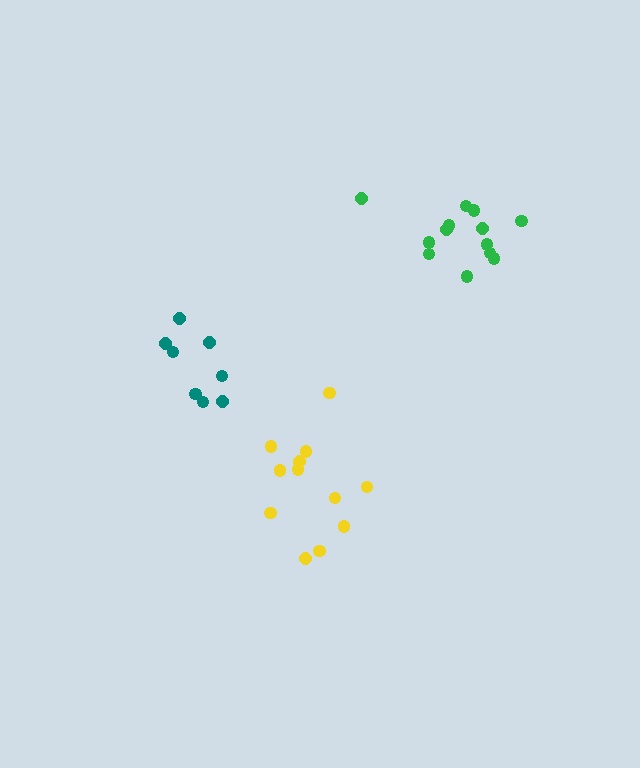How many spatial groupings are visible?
There are 3 spatial groupings.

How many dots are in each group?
Group 1: 8 dots, Group 2: 13 dots, Group 3: 12 dots (33 total).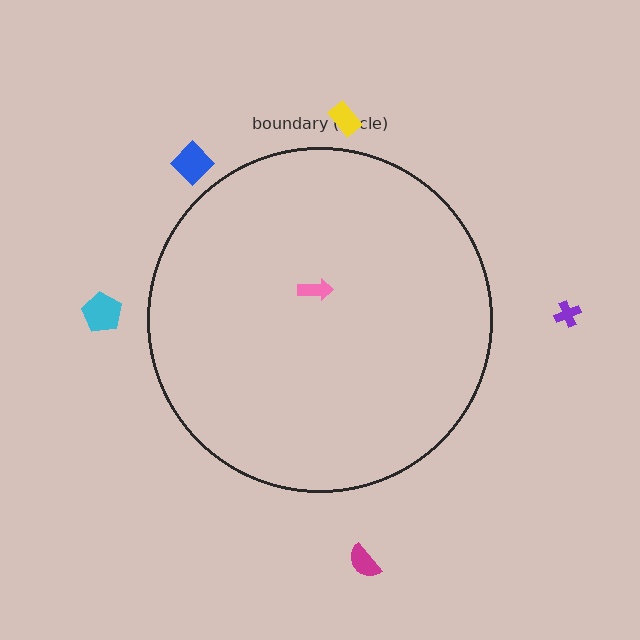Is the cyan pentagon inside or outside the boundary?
Outside.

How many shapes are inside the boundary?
1 inside, 5 outside.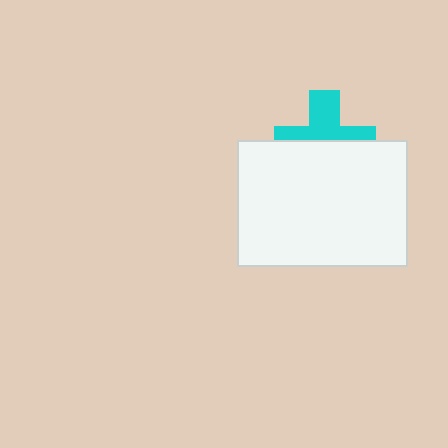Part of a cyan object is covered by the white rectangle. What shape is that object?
It is a cross.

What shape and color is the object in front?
The object in front is a white rectangle.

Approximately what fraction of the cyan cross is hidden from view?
Roughly 54% of the cyan cross is hidden behind the white rectangle.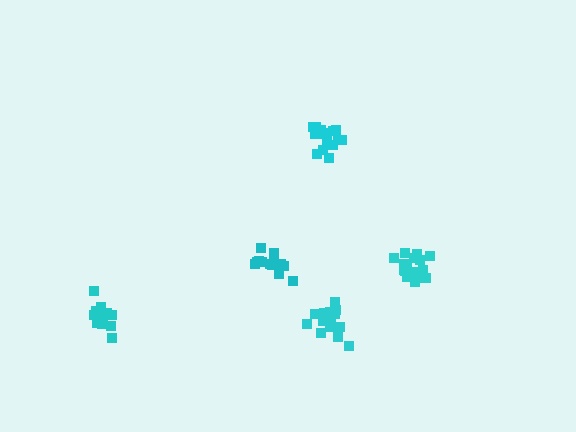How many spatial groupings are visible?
There are 5 spatial groupings.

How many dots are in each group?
Group 1: 16 dots, Group 2: 13 dots, Group 3: 15 dots, Group 4: 16 dots, Group 5: 15 dots (75 total).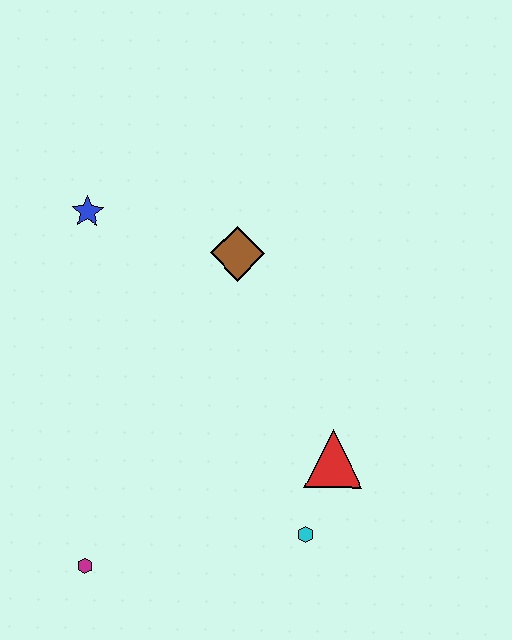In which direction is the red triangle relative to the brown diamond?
The red triangle is below the brown diamond.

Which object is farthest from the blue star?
The cyan hexagon is farthest from the blue star.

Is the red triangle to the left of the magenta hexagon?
No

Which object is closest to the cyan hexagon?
The red triangle is closest to the cyan hexagon.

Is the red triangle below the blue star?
Yes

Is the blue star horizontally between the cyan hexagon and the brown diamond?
No